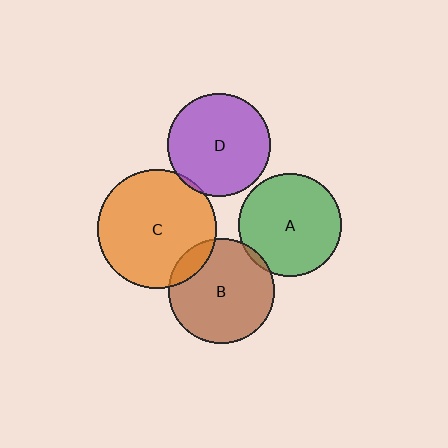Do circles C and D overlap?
Yes.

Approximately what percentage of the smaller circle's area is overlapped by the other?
Approximately 5%.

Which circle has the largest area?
Circle C (orange).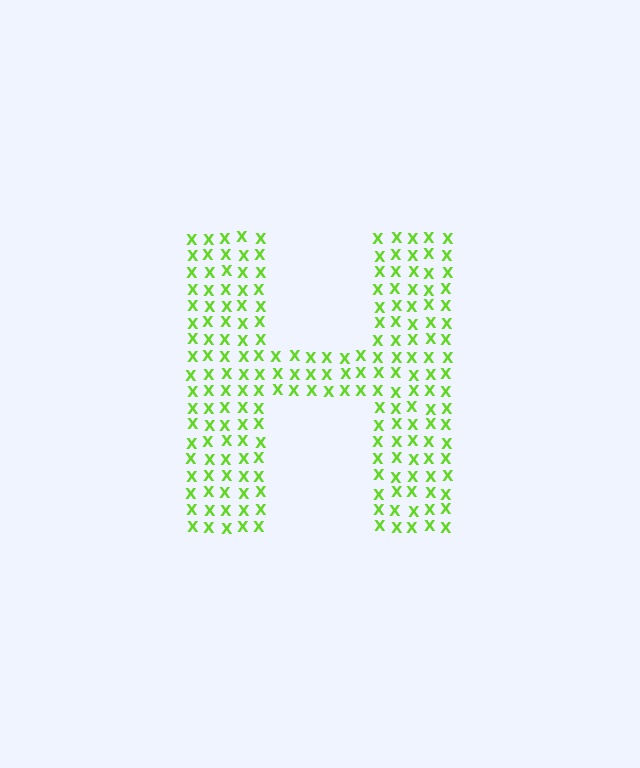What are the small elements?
The small elements are letter X's.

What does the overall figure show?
The overall figure shows the letter H.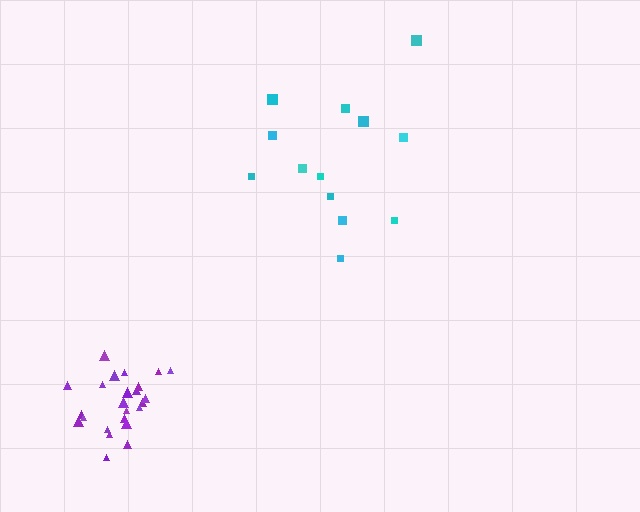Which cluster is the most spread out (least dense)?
Cyan.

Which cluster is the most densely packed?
Purple.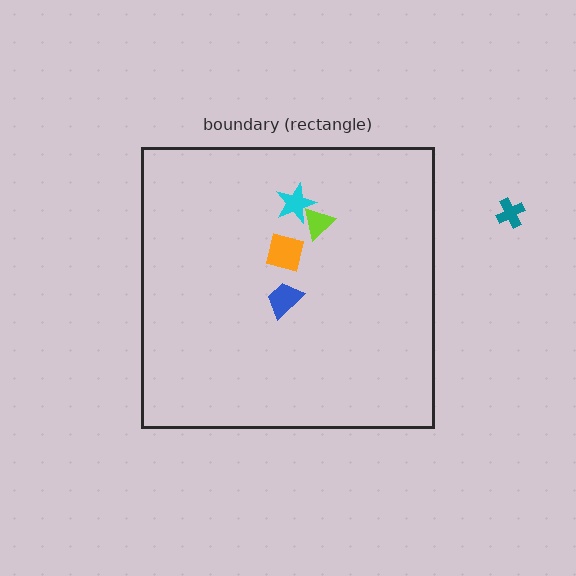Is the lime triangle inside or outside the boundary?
Inside.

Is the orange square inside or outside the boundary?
Inside.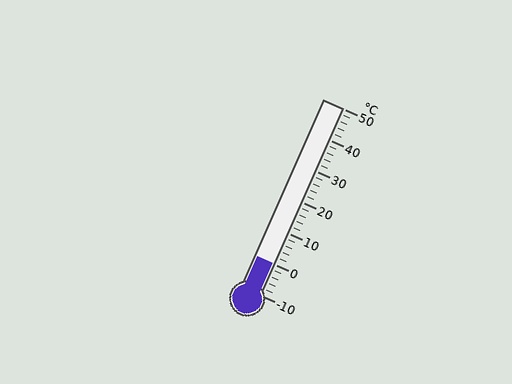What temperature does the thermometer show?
The thermometer shows approximately 0°C.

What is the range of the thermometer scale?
The thermometer scale ranges from -10°C to 50°C.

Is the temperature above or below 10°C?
The temperature is below 10°C.